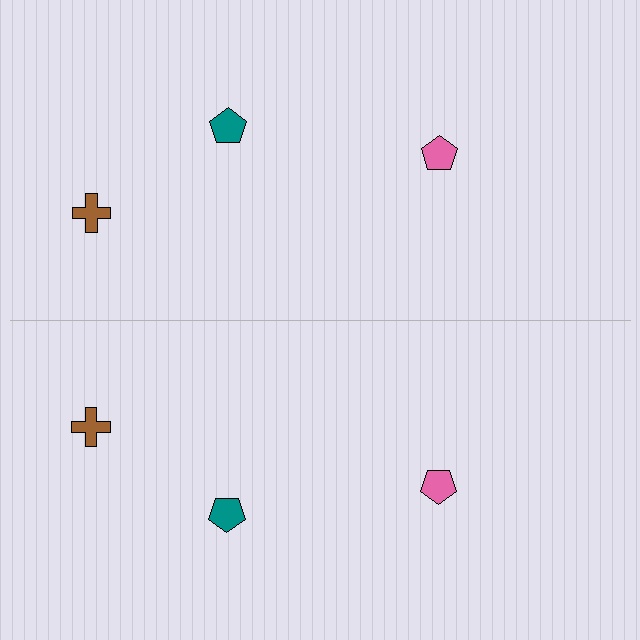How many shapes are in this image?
There are 6 shapes in this image.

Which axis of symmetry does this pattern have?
The pattern has a horizontal axis of symmetry running through the center of the image.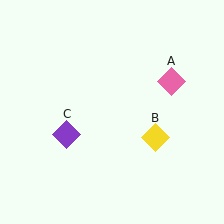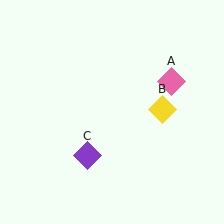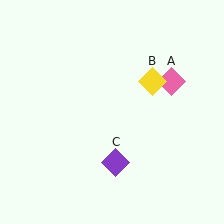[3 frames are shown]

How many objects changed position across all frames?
2 objects changed position: yellow diamond (object B), purple diamond (object C).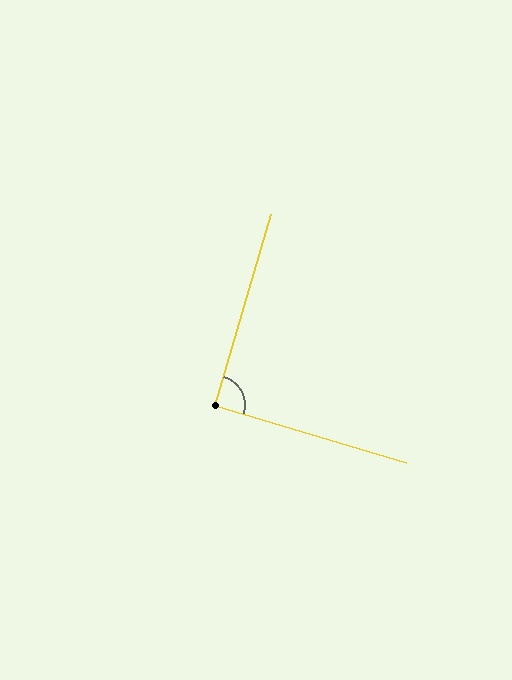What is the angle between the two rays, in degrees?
Approximately 91 degrees.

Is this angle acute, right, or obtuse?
It is approximately a right angle.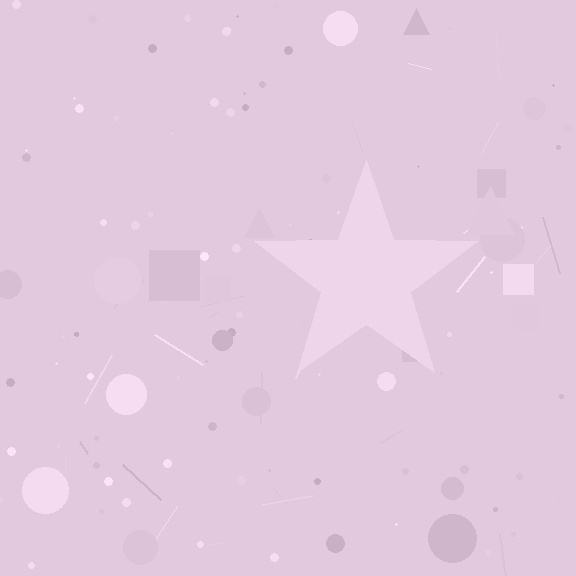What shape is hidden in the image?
A star is hidden in the image.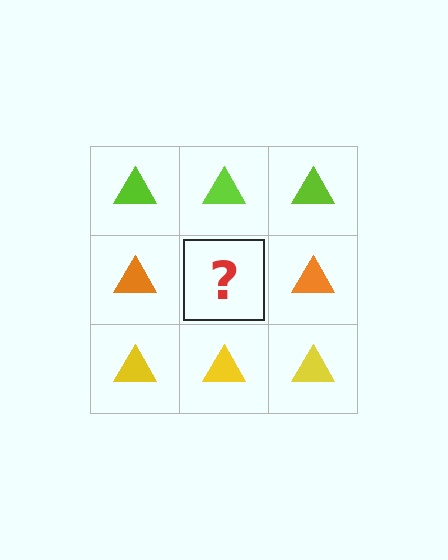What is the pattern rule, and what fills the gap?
The rule is that each row has a consistent color. The gap should be filled with an orange triangle.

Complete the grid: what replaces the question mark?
The question mark should be replaced with an orange triangle.